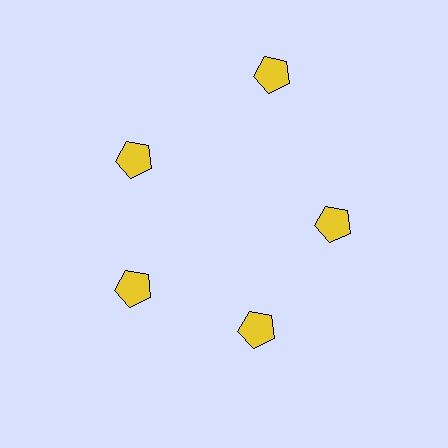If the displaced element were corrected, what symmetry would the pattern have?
It would have 5-fold rotational symmetry — the pattern would map onto itself every 72 degrees.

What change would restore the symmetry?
The symmetry would be restored by moving it inward, back onto the ring so that all 5 pentagons sit at equal angles and equal distance from the center.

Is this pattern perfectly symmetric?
No. The 5 yellow pentagons are arranged in a ring, but one element near the 1 o'clock position is pushed outward from the center, breaking the 5-fold rotational symmetry.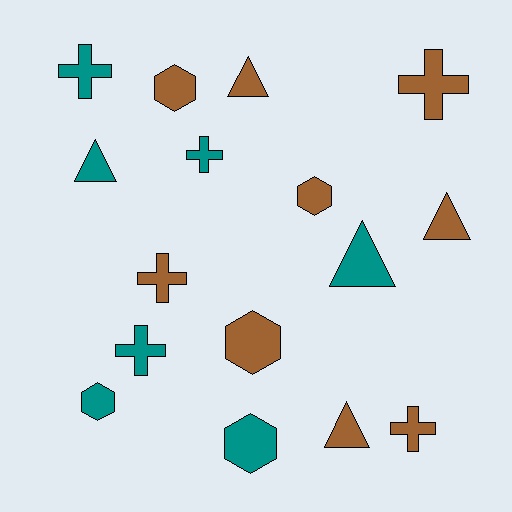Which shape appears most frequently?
Cross, with 6 objects.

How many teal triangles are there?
There are 2 teal triangles.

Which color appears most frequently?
Brown, with 9 objects.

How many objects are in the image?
There are 16 objects.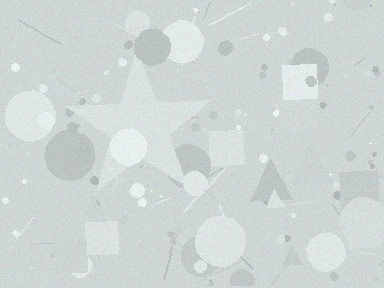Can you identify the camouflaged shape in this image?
The camouflaged shape is a star.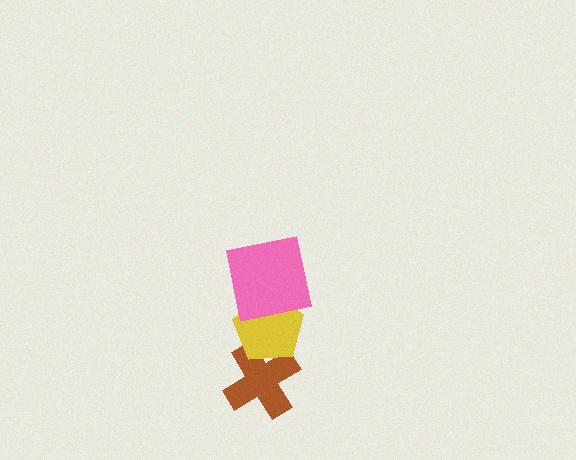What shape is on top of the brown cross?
The yellow pentagon is on top of the brown cross.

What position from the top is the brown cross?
The brown cross is 3rd from the top.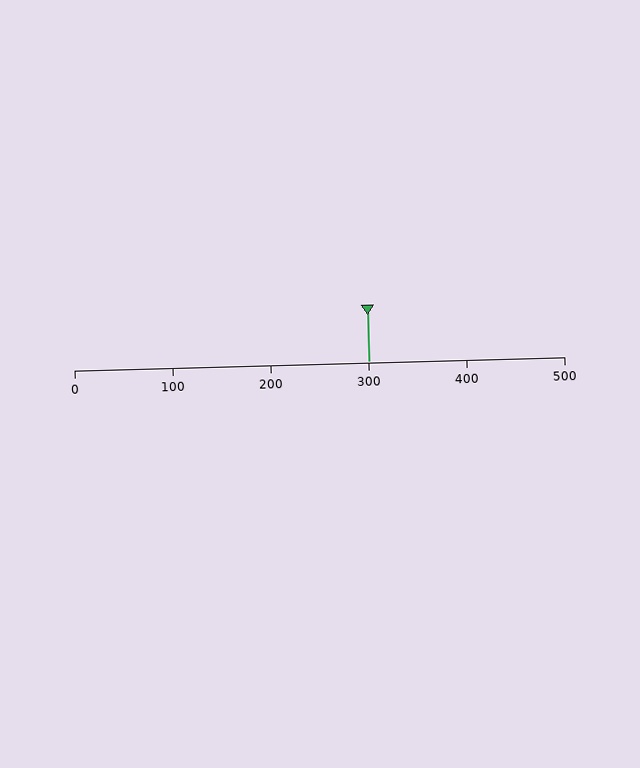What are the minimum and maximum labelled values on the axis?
The axis runs from 0 to 500.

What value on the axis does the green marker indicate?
The marker indicates approximately 300.